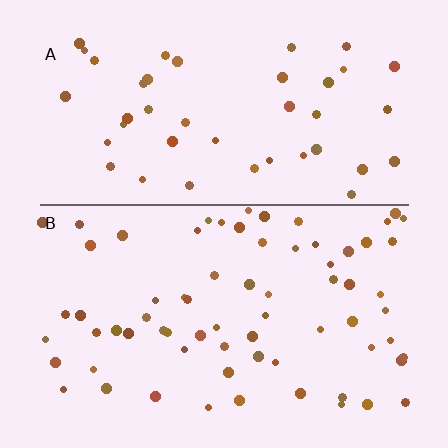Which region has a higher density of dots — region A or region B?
B (the bottom).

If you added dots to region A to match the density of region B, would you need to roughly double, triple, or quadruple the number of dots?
Approximately double.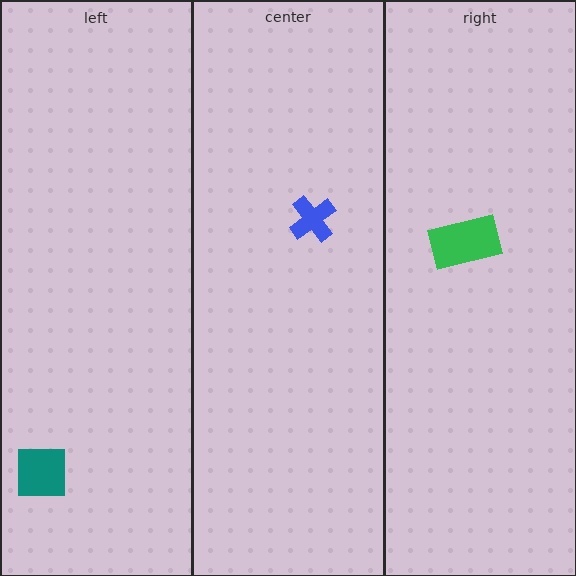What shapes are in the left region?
The teal square.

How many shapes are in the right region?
1.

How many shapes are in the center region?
1.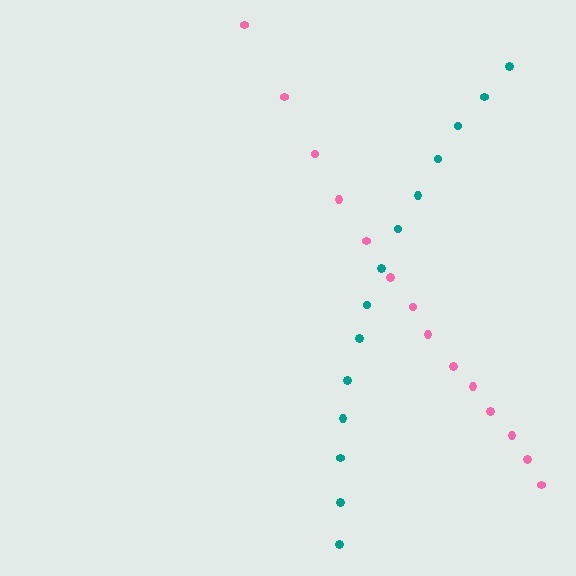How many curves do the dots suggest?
There are 2 distinct paths.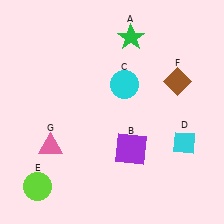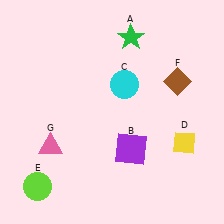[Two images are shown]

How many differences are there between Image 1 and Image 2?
There is 1 difference between the two images.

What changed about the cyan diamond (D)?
In Image 1, D is cyan. In Image 2, it changed to yellow.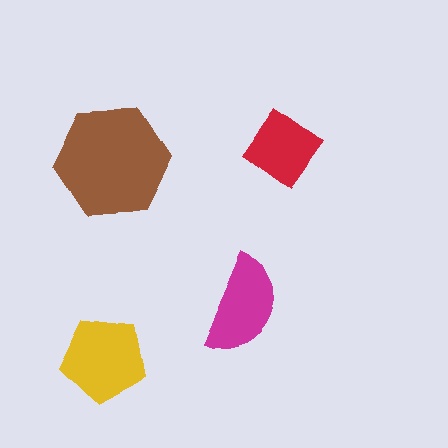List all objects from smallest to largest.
The red diamond, the magenta semicircle, the yellow pentagon, the brown hexagon.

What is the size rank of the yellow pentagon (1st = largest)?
2nd.